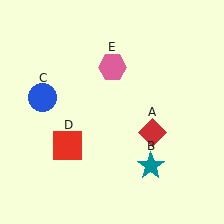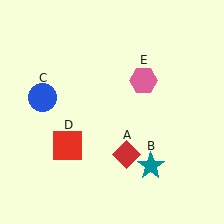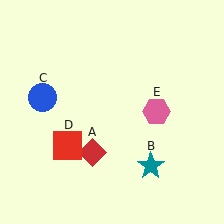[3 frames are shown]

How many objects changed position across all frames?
2 objects changed position: red diamond (object A), pink hexagon (object E).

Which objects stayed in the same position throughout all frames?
Teal star (object B) and blue circle (object C) and red square (object D) remained stationary.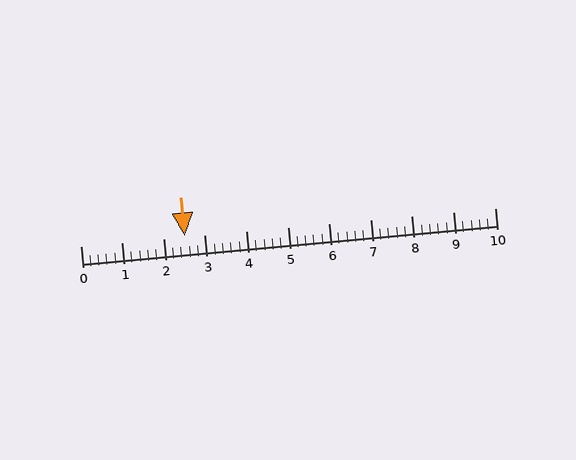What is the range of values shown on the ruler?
The ruler shows values from 0 to 10.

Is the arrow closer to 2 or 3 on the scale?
The arrow is closer to 3.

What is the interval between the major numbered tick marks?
The major tick marks are spaced 1 units apart.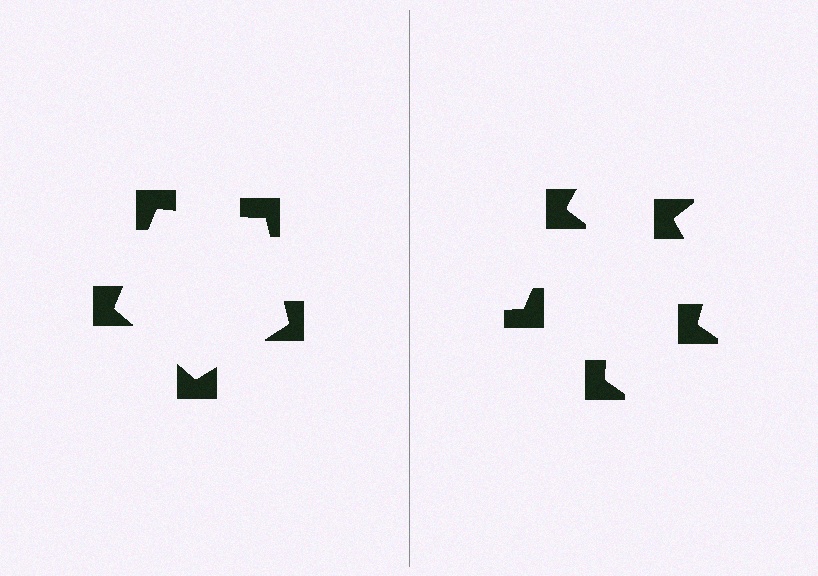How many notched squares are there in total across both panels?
10 — 5 on each side.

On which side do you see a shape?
An illusory pentagon appears on the left side. On the right side the wedge cuts are rotated, so no coherent shape forms.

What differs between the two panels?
The notched squares are positioned identically on both sides; only the wedge orientations differ. On the left they align to a pentagon; on the right they are misaligned.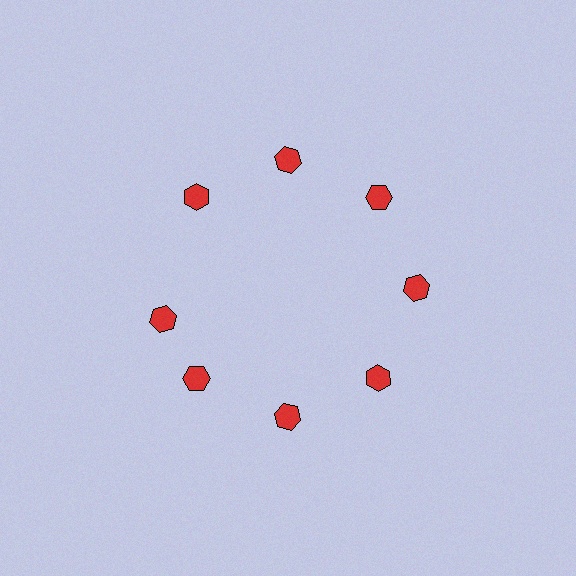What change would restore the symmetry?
The symmetry would be restored by rotating it back into even spacing with its neighbors so that all 8 hexagons sit at equal angles and equal distance from the center.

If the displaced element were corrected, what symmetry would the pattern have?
It would have 8-fold rotational symmetry — the pattern would map onto itself every 45 degrees.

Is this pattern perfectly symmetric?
No. The 8 red hexagons are arranged in a ring, but one element near the 9 o'clock position is rotated out of alignment along the ring, breaking the 8-fold rotational symmetry.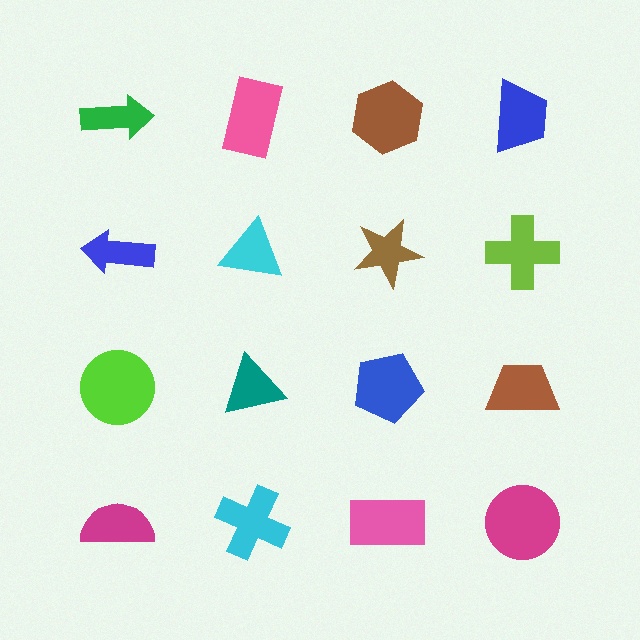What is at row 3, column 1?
A lime circle.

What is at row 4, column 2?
A cyan cross.